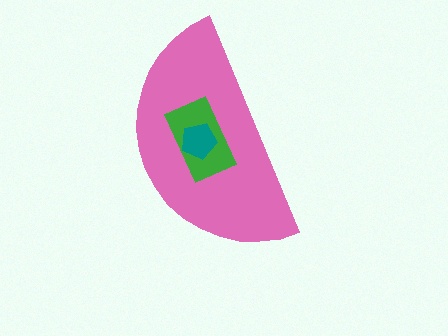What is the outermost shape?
The pink semicircle.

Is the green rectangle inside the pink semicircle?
Yes.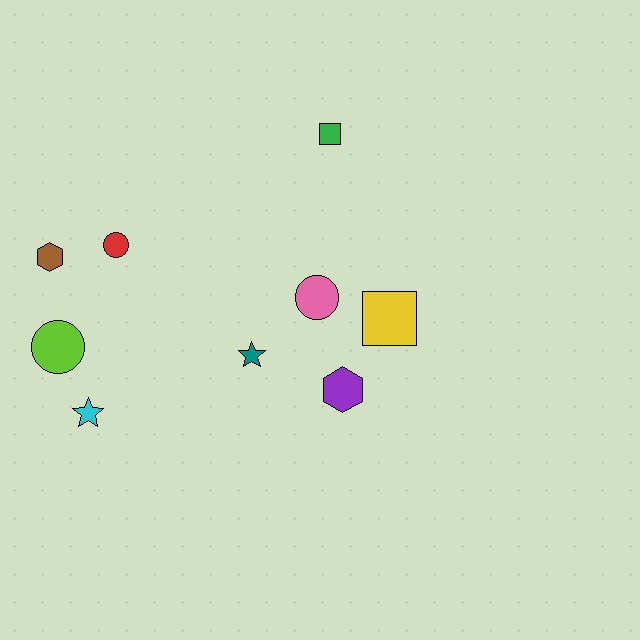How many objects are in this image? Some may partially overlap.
There are 9 objects.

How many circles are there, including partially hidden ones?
There are 3 circles.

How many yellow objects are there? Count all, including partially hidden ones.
There is 1 yellow object.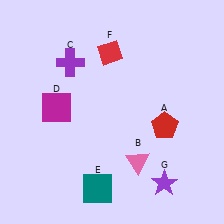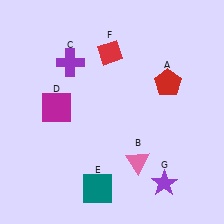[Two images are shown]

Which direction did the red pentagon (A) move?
The red pentagon (A) moved up.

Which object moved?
The red pentagon (A) moved up.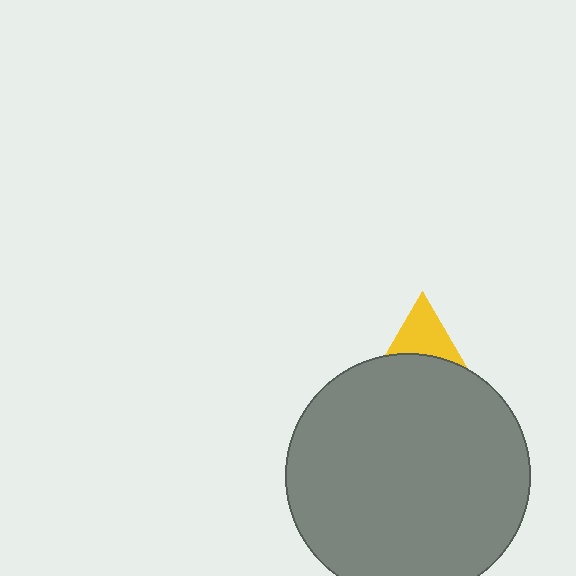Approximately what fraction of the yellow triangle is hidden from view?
Roughly 69% of the yellow triangle is hidden behind the gray circle.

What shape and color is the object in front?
The object in front is a gray circle.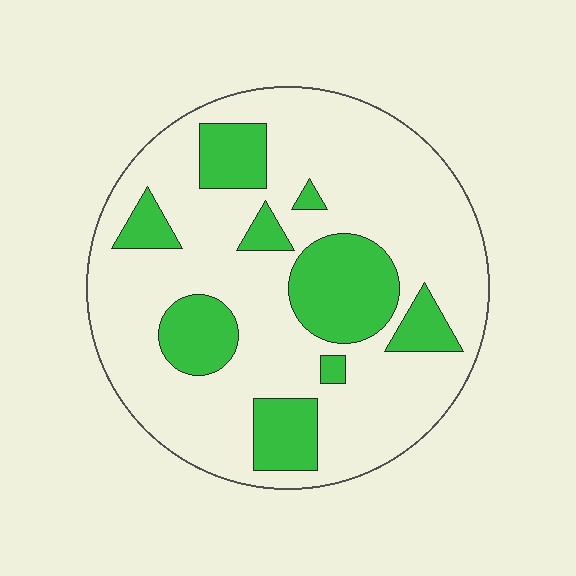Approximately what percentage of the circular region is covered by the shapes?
Approximately 25%.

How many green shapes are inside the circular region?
9.